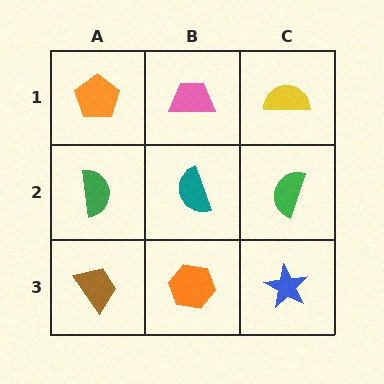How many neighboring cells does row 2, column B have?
4.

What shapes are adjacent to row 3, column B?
A teal semicircle (row 2, column B), a brown trapezoid (row 3, column A), a blue star (row 3, column C).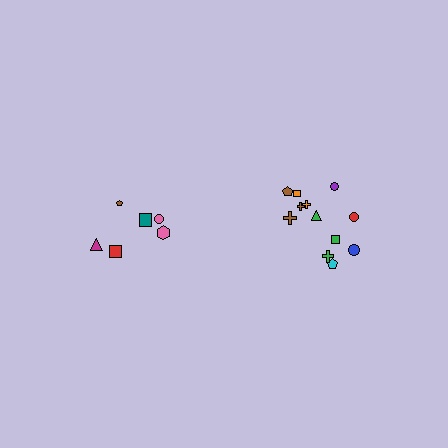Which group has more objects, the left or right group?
The right group.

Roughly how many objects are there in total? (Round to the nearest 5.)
Roughly 20 objects in total.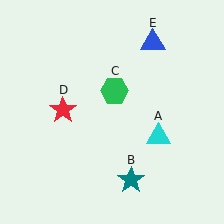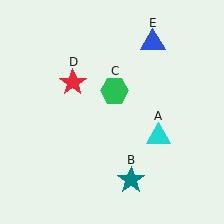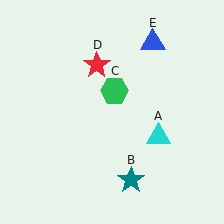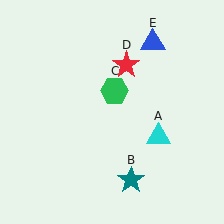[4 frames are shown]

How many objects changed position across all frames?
1 object changed position: red star (object D).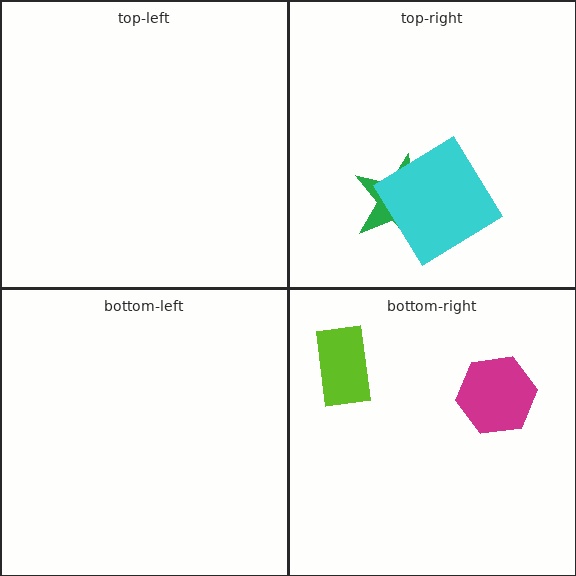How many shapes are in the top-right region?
2.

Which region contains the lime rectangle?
The bottom-right region.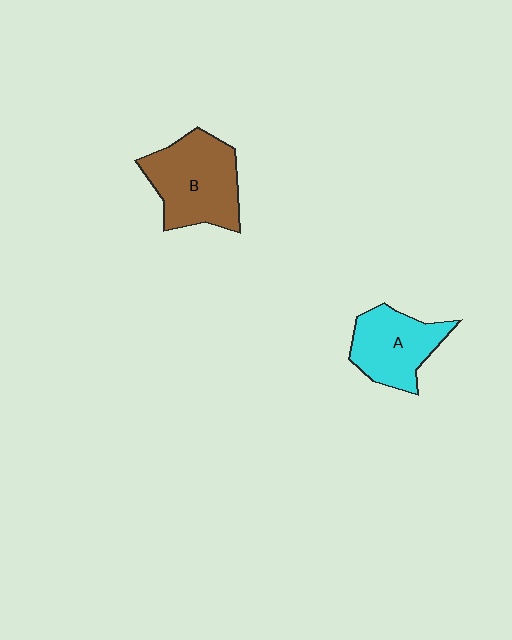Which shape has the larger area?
Shape B (brown).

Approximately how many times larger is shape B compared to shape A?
Approximately 1.3 times.